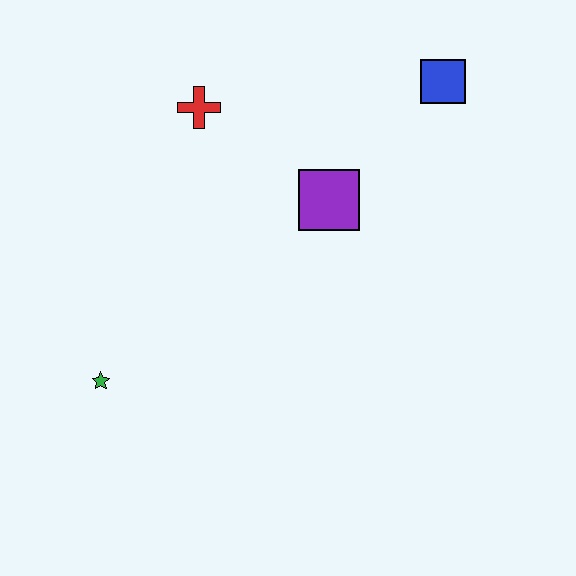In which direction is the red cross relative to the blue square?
The red cross is to the left of the blue square.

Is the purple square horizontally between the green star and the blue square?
Yes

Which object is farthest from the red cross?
The green star is farthest from the red cross.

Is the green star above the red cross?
No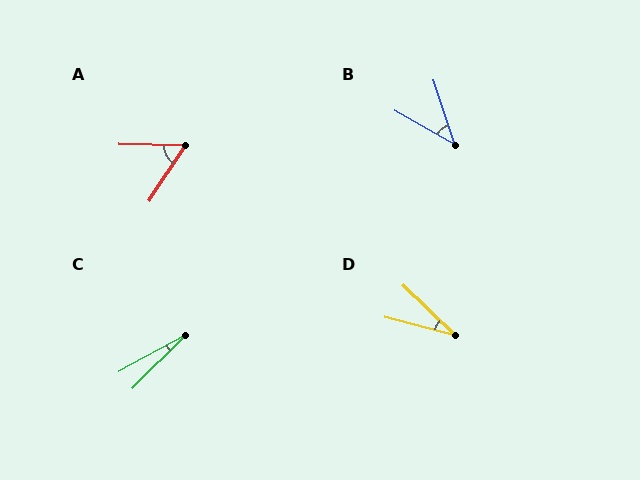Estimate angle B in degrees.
Approximately 42 degrees.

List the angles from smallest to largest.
C (17°), D (29°), B (42°), A (58°).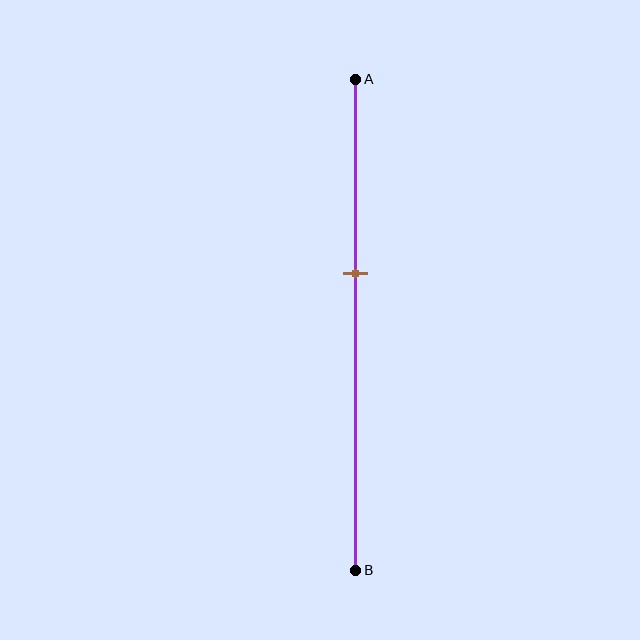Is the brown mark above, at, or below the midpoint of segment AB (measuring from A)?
The brown mark is above the midpoint of segment AB.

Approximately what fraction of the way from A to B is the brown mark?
The brown mark is approximately 40% of the way from A to B.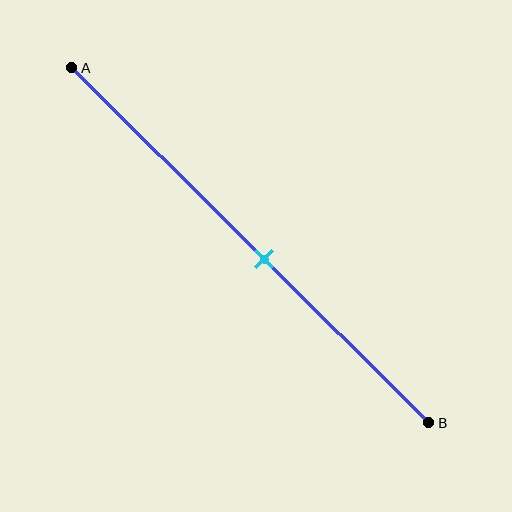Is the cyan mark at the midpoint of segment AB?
No, the mark is at about 55% from A, not at the 50% midpoint.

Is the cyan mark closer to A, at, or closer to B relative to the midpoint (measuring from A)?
The cyan mark is closer to point B than the midpoint of segment AB.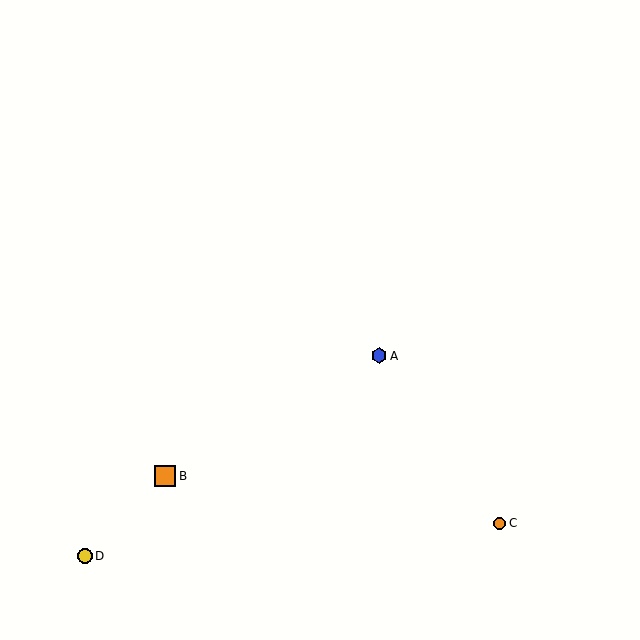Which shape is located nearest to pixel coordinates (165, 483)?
The orange square (labeled B) at (165, 476) is nearest to that location.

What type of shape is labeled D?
Shape D is a yellow circle.